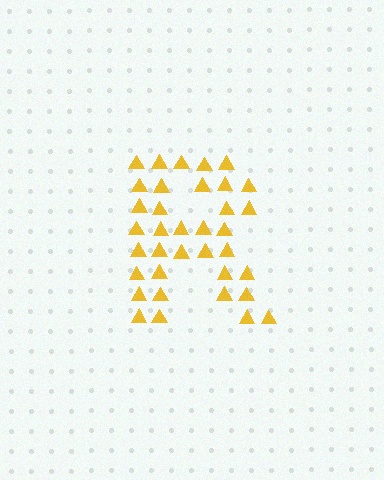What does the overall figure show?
The overall figure shows the letter R.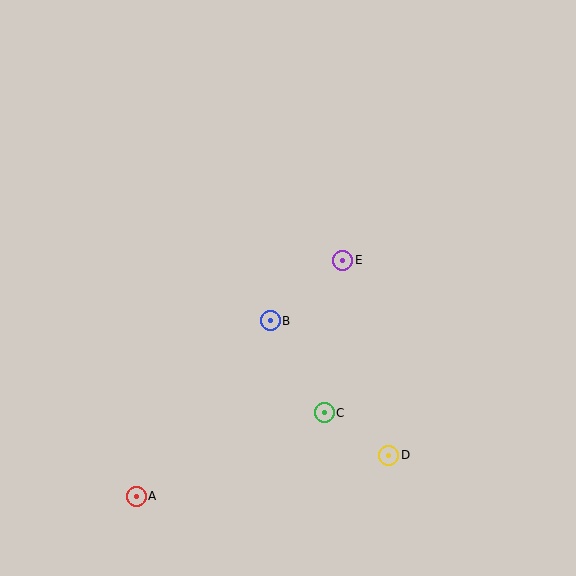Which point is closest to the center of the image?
Point B at (270, 321) is closest to the center.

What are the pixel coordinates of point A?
Point A is at (136, 496).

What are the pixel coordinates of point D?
Point D is at (389, 455).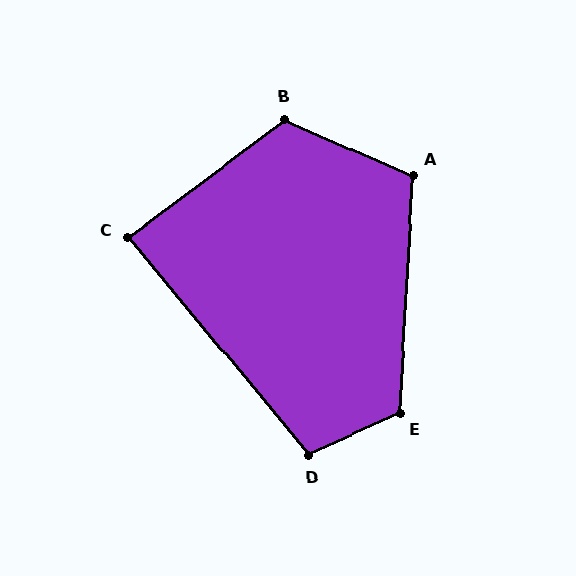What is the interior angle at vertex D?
Approximately 106 degrees (obtuse).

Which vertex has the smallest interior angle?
C, at approximately 87 degrees.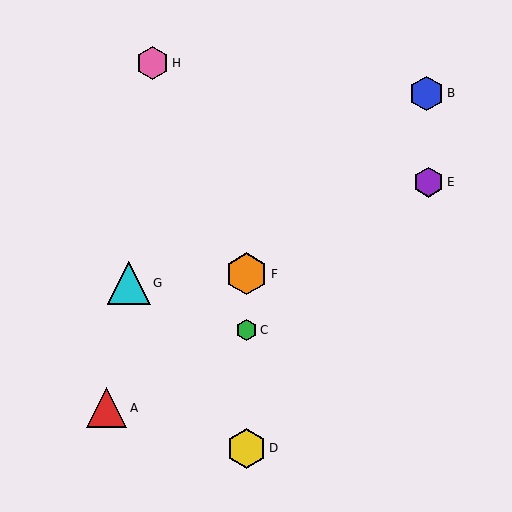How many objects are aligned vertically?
3 objects (C, D, F) are aligned vertically.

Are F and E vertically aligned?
No, F is at x≈247 and E is at x≈428.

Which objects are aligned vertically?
Objects C, D, F are aligned vertically.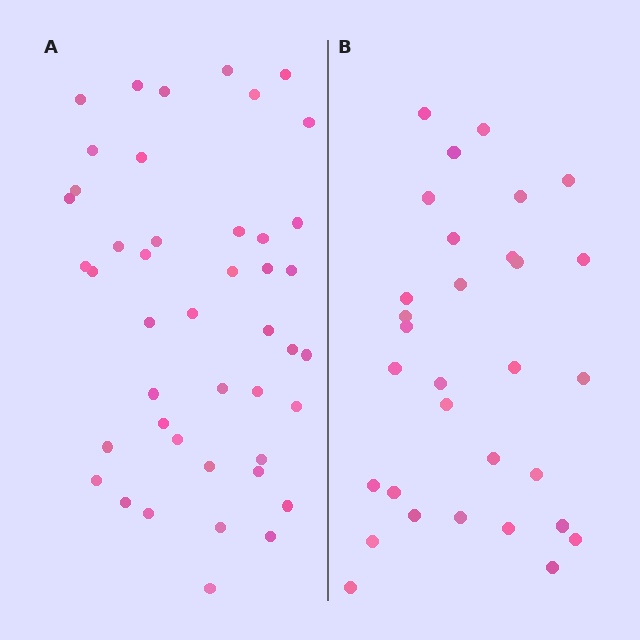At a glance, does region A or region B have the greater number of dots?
Region A (the left region) has more dots.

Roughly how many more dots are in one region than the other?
Region A has approximately 15 more dots than region B.